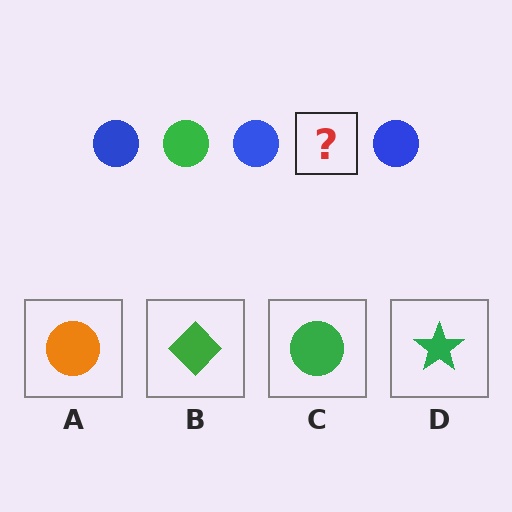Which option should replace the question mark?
Option C.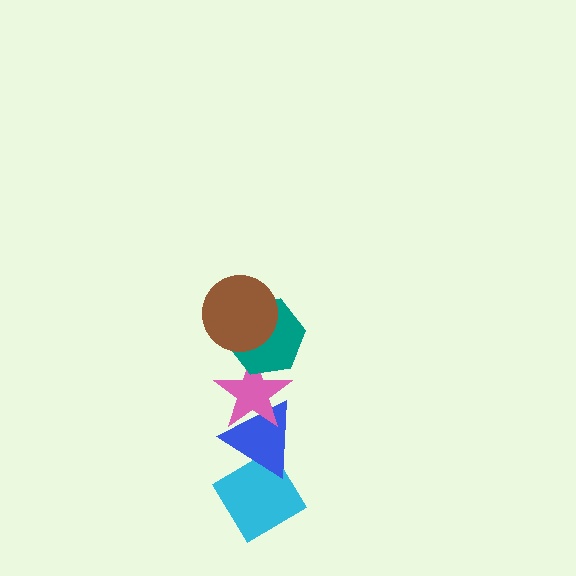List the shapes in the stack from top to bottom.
From top to bottom: the brown circle, the teal hexagon, the pink star, the blue triangle, the cyan diamond.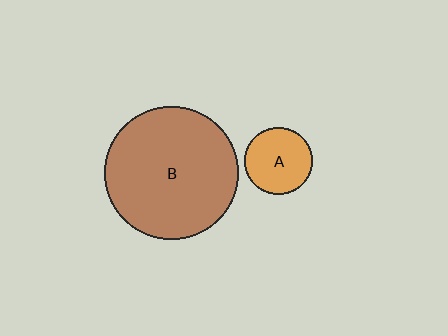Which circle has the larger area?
Circle B (brown).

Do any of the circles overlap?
No, none of the circles overlap.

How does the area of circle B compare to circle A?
Approximately 3.9 times.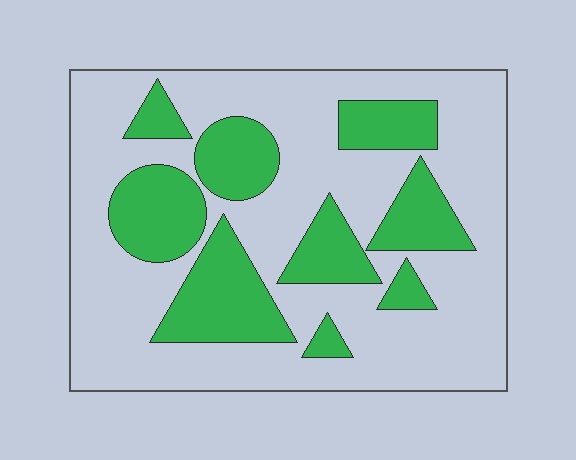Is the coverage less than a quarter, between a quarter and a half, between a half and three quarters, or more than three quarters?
Between a quarter and a half.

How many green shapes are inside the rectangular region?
9.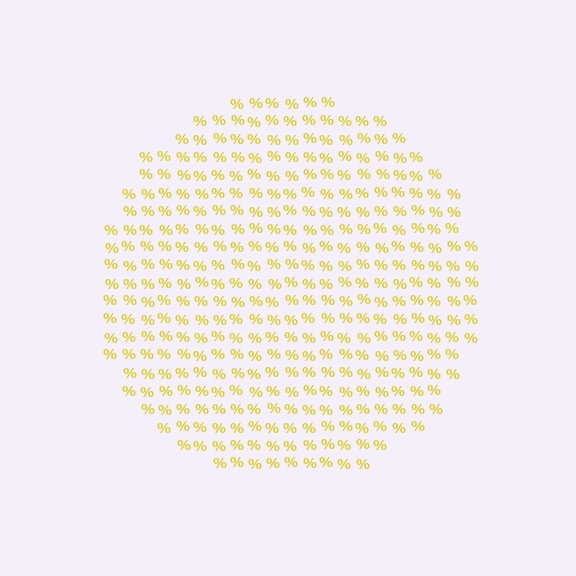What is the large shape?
The large shape is a circle.